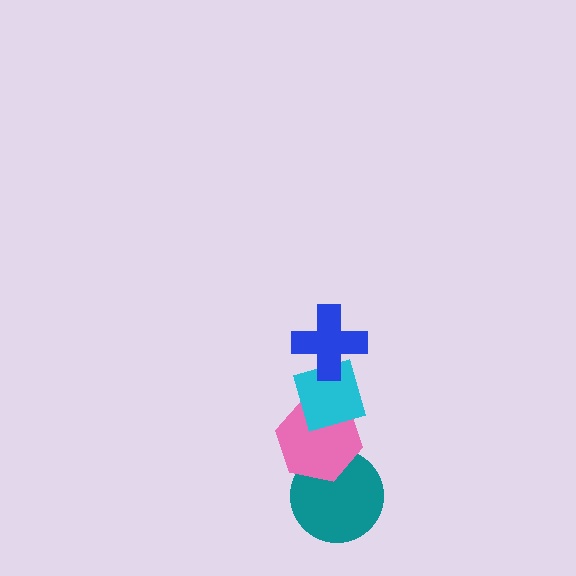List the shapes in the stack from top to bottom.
From top to bottom: the blue cross, the cyan diamond, the pink hexagon, the teal circle.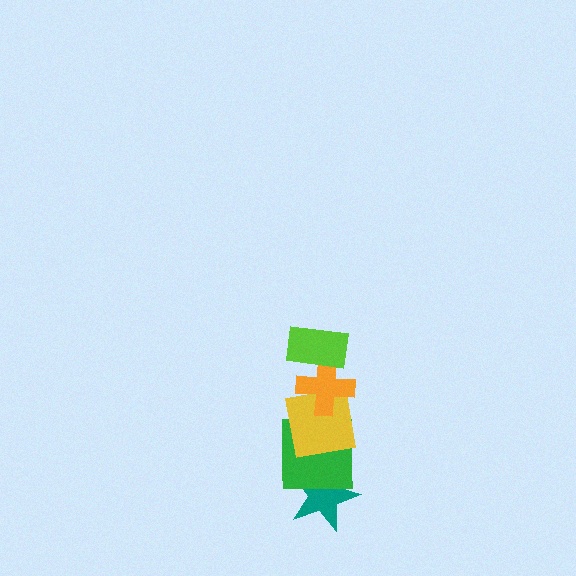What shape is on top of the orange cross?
The lime rectangle is on top of the orange cross.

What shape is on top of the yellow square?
The orange cross is on top of the yellow square.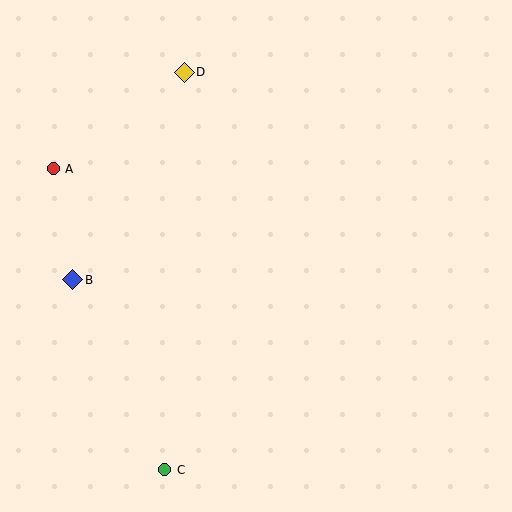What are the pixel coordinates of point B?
Point B is at (73, 280).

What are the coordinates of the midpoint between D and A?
The midpoint between D and A is at (119, 121).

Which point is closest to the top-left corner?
Point A is closest to the top-left corner.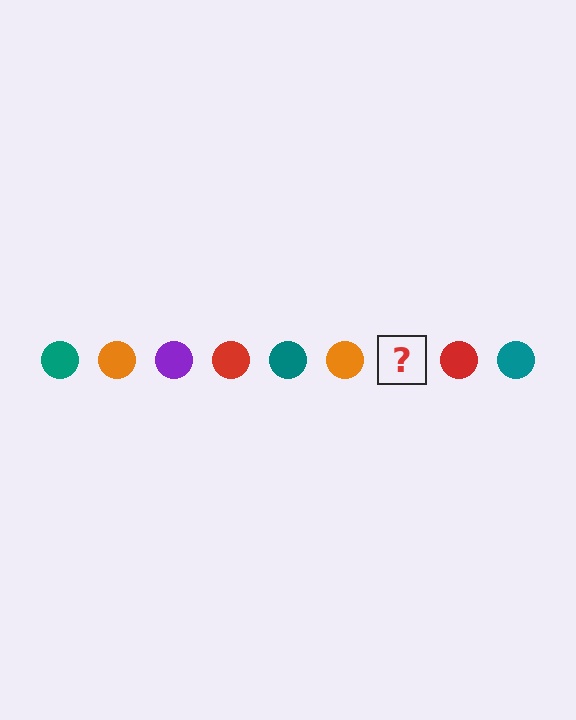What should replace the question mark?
The question mark should be replaced with a purple circle.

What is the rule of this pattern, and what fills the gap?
The rule is that the pattern cycles through teal, orange, purple, red circles. The gap should be filled with a purple circle.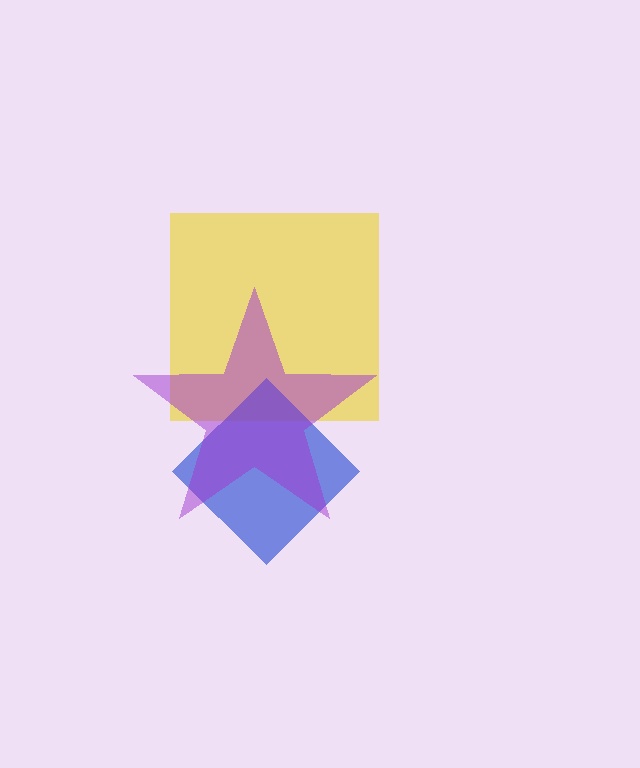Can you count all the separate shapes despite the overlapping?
Yes, there are 3 separate shapes.